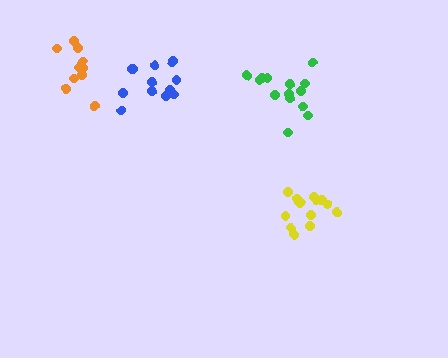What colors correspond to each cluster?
The clusters are colored: blue, yellow, orange, green.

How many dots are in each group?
Group 1: 13 dots, Group 2: 13 dots, Group 3: 10 dots, Group 4: 14 dots (50 total).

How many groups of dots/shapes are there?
There are 4 groups.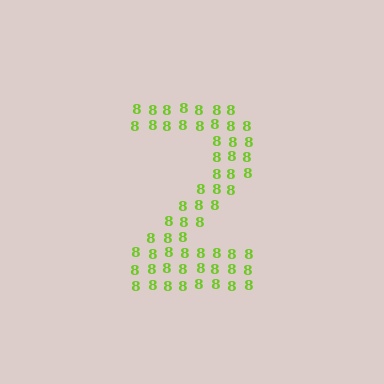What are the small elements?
The small elements are digit 8's.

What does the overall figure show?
The overall figure shows the digit 2.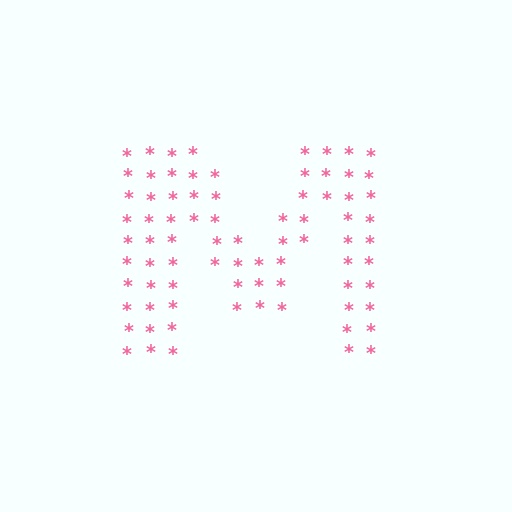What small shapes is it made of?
It is made of small asterisks.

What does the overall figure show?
The overall figure shows the letter M.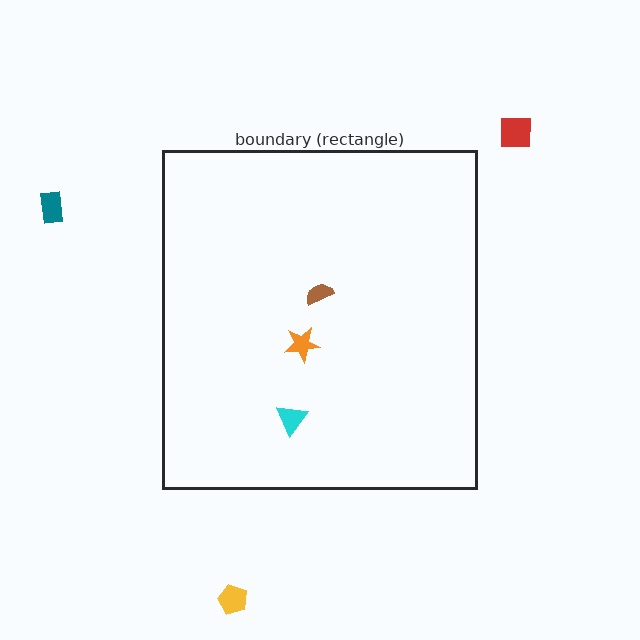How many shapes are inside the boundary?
3 inside, 3 outside.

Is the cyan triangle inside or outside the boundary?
Inside.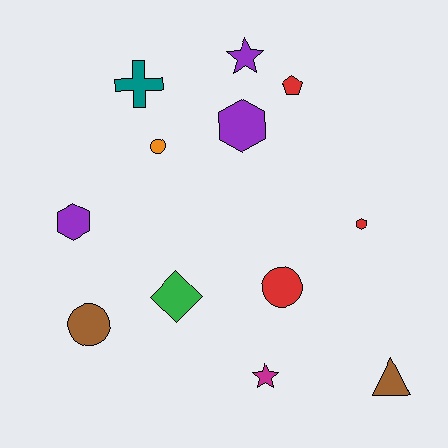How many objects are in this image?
There are 12 objects.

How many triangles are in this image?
There is 1 triangle.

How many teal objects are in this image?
There is 1 teal object.